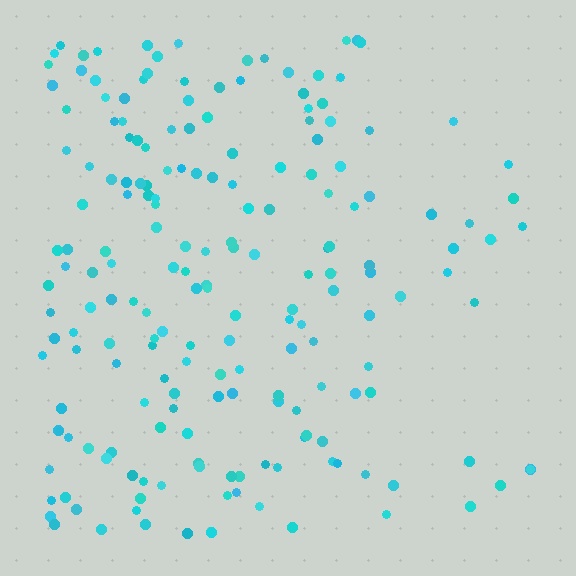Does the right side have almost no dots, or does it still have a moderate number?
Still a moderate number, just noticeably fewer than the left.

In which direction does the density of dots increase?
From right to left, with the left side densest.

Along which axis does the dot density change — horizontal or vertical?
Horizontal.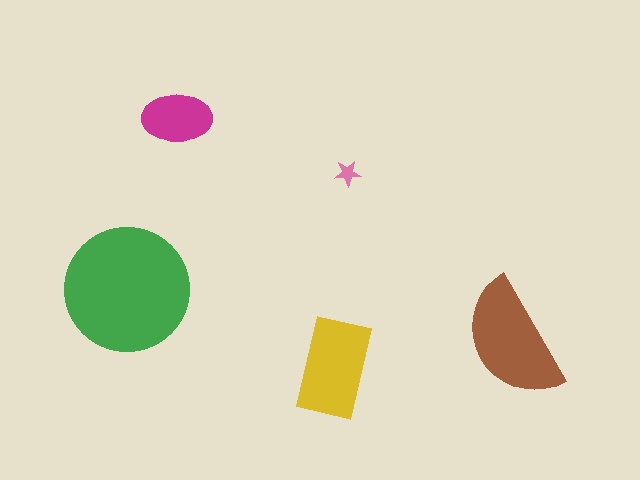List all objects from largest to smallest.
The green circle, the brown semicircle, the yellow rectangle, the magenta ellipse, the pink star.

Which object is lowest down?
The yellow rectangle is bottommost.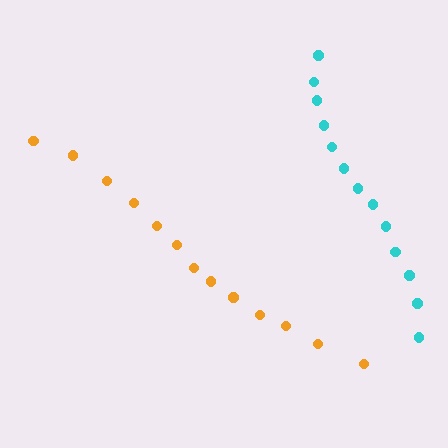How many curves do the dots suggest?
There are 2 distinct paths.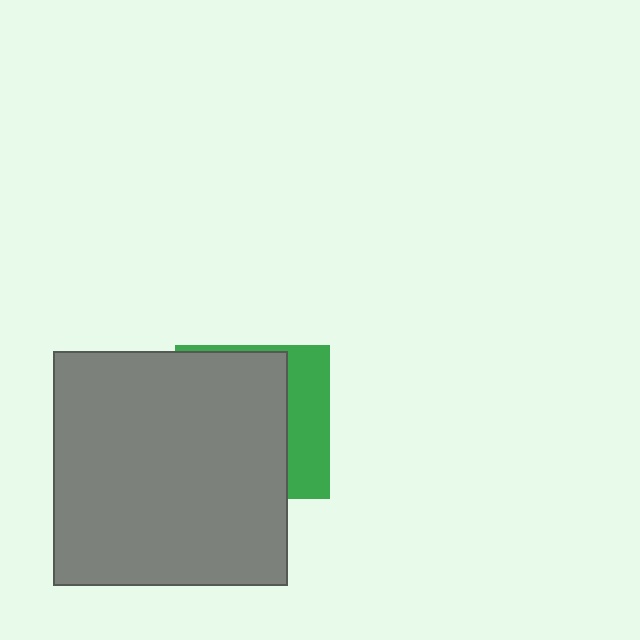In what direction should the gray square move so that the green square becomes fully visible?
The gray square should move left. That is the shortest direction to clear the overlap and leave the green square fully visible.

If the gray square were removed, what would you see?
You would see the complete green square.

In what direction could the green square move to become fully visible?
The green square could move right. That would shift it out from behind the gray square entirely.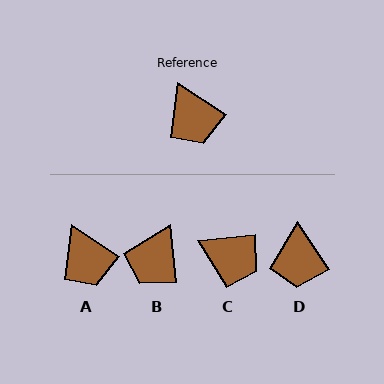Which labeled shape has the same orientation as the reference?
A.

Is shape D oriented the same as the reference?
No, it is off by about 23 degrees.